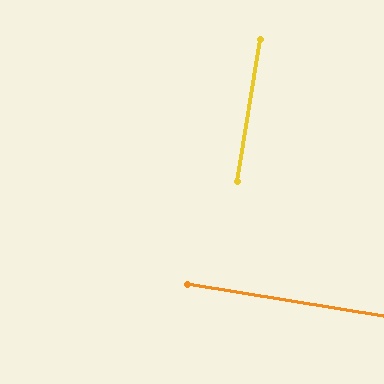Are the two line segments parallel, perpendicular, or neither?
Perpendicular — they meet at approximately 90°.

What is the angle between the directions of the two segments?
Approximately 90 degrees.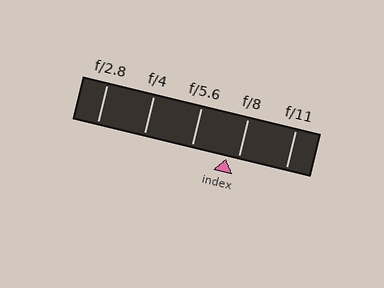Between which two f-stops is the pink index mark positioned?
The index mark is between f/5.6 and f/8.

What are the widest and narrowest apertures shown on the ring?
The widest aperture shown is f/2.8 and the narrowest is f/11.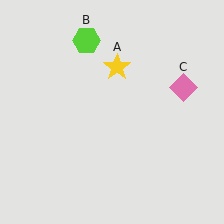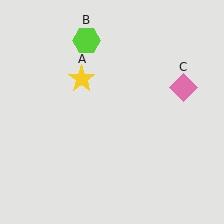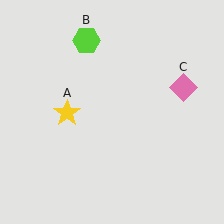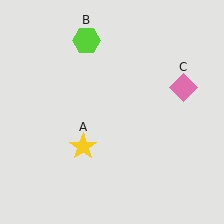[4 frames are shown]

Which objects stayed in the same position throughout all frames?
Lime hexagon (object B) and pink diamond (object C) remained stationary.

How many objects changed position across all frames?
1 object changed position: yellow star (object A).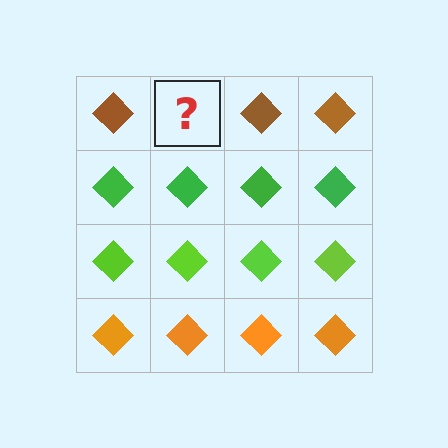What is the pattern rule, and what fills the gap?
The rule is that each row has a consistent color. The gap should be filled with a brown diamond.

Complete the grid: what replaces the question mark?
The question mark should be replaced with a brown diamond.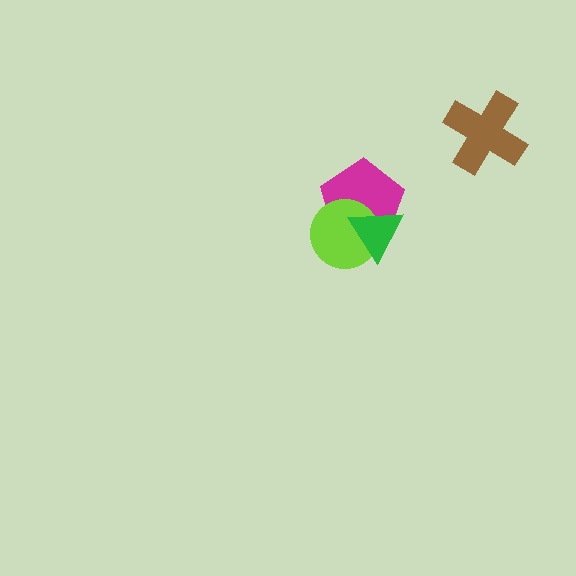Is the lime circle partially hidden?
Yes, it is partially covered by another shape.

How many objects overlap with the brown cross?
0 objects overlap with the brown cross.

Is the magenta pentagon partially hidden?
Yes, it is partially covered by another shape.